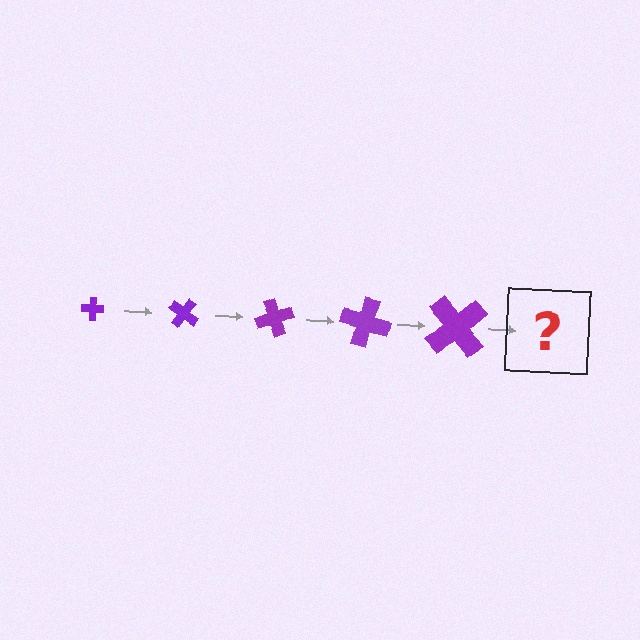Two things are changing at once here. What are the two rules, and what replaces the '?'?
The two rules are that the cross grows larger each step and it rotates 35 degrees each step. The '?' should be a cross, larger than the previous one and rotated 175 degrees from the start.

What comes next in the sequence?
The next element should be a cross, larger than the previous one and rotated 175 degrees from the start.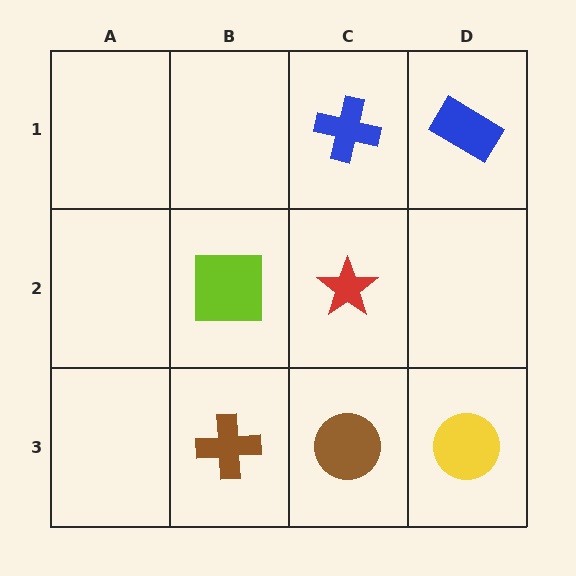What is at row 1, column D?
A blue rectangle.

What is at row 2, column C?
A red star.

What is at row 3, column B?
A brown cross.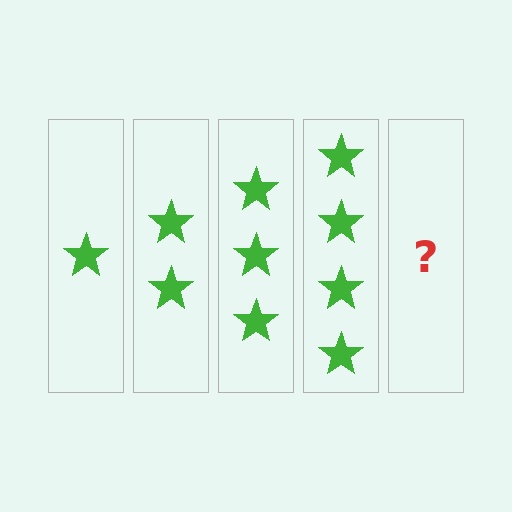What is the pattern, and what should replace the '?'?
The pattern is that each step adds one more star. The '?' should be 5 stars.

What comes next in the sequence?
The next element should be 5 stars.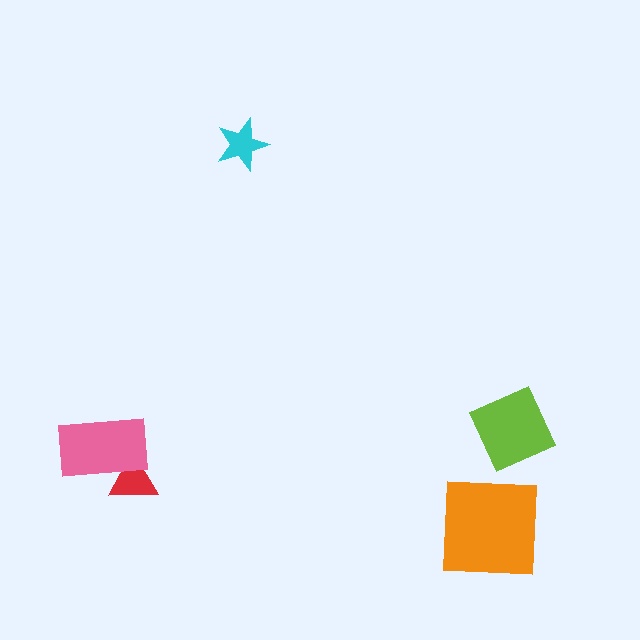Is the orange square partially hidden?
No, no other shape covers it.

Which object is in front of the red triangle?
The pink rectangle is in front of the red triangle.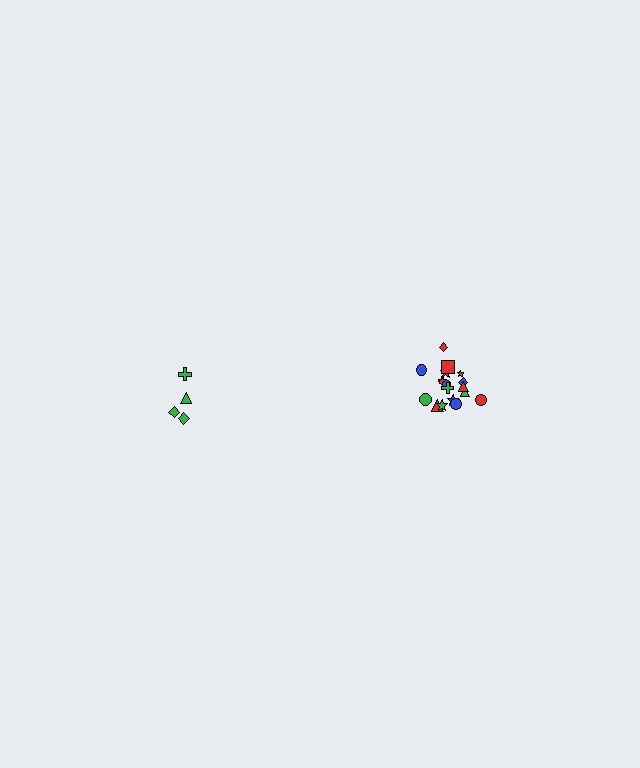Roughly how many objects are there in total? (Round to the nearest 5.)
Roughly 20 objects in total.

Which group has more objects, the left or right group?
The right group.